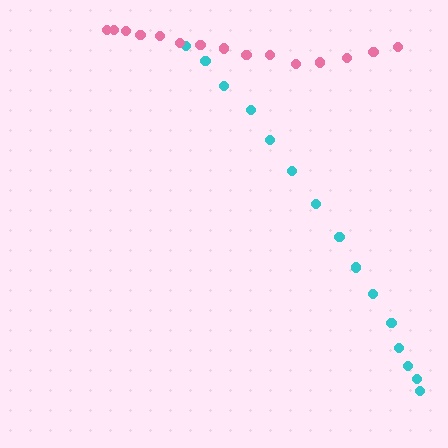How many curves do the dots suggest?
There are 2 distinct paths.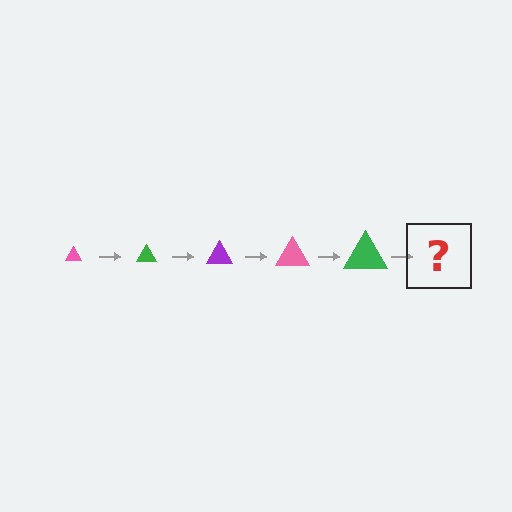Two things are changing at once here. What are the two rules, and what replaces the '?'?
The two rules are that the triangle grows larger each step and the color cycles through pink, green, and purple. The '?' should be a purple triangle, larger than the previous one.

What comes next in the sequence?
The next element should be a purple triangle, larger than the previous one.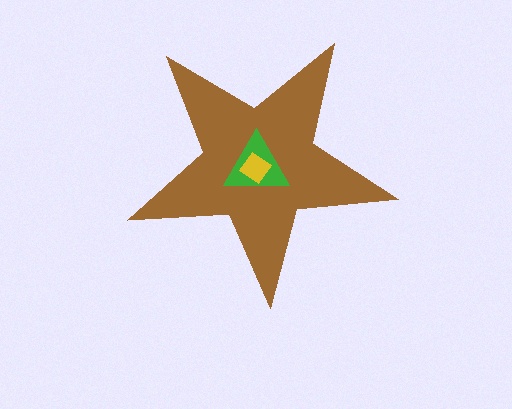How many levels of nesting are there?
3.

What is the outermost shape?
The brown star.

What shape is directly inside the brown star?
The green triangle.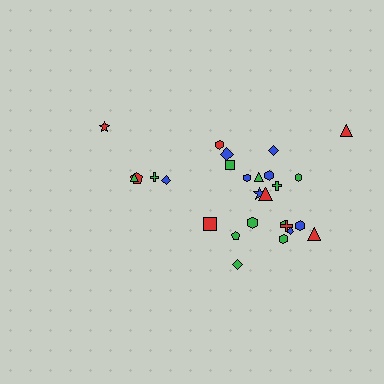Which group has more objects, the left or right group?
The right group.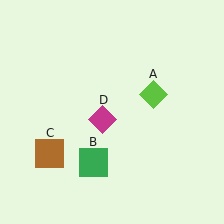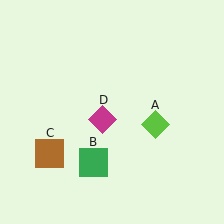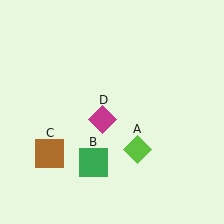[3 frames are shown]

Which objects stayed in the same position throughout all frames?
Green square (object B) and brown square (object C) and magenta diamond (object D) remained stationary.